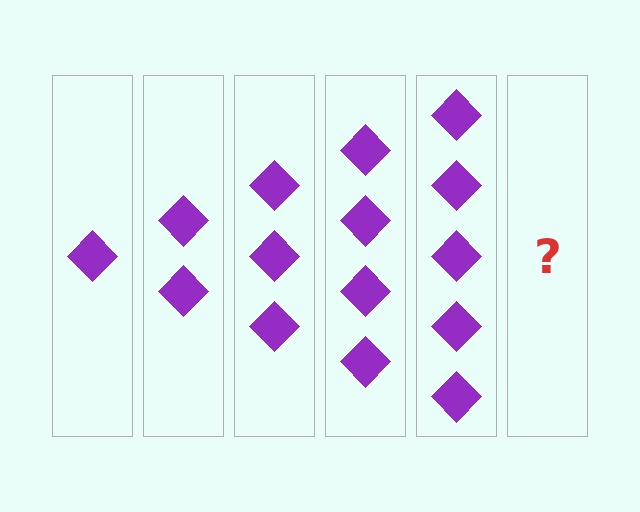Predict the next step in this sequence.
The next step is 6 diamonds.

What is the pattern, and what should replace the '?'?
The pattern is that each step adds one more diamond. The '?' should be 6 diamonds.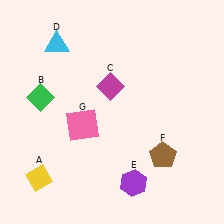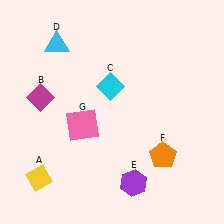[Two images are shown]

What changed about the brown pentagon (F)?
In Image 1, F is brown. In Image 2, it changed to orange.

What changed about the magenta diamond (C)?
In Image 1, C is magenta. In Image 2, it changed to cyan.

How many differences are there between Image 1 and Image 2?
There are 3 differences between the two images.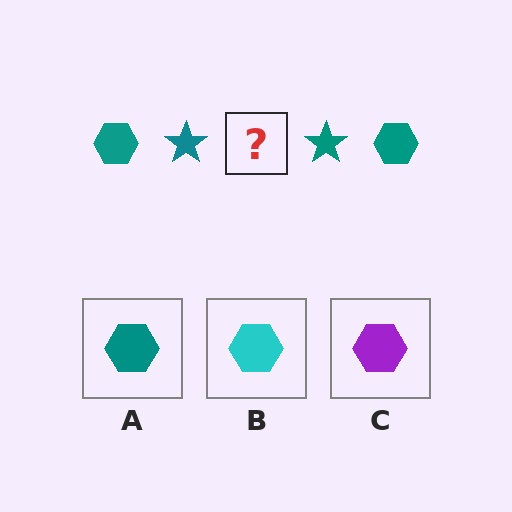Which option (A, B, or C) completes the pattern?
A.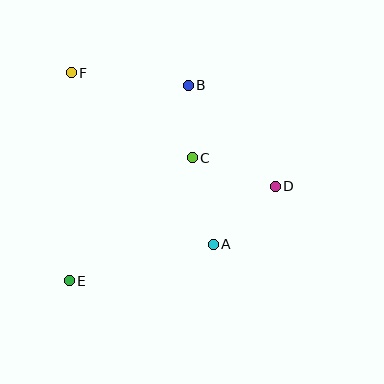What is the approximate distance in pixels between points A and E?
The distance between A and E is approximately 149 pixels.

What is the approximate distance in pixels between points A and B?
The distance between A and B is approximately 161 pixels.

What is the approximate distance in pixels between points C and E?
The distance between C and E is approximately 174 pixels.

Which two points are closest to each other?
Points B and C are closest to each other.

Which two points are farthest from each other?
Points D and F are farthest from each other.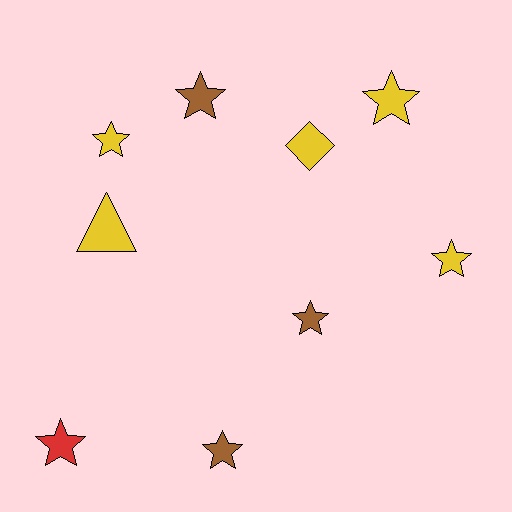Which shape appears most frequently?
Star, with 7 objects.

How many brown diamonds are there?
There are no brown diamonds.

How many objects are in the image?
There are 9 objects.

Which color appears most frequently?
Yellow, with 5 objects.